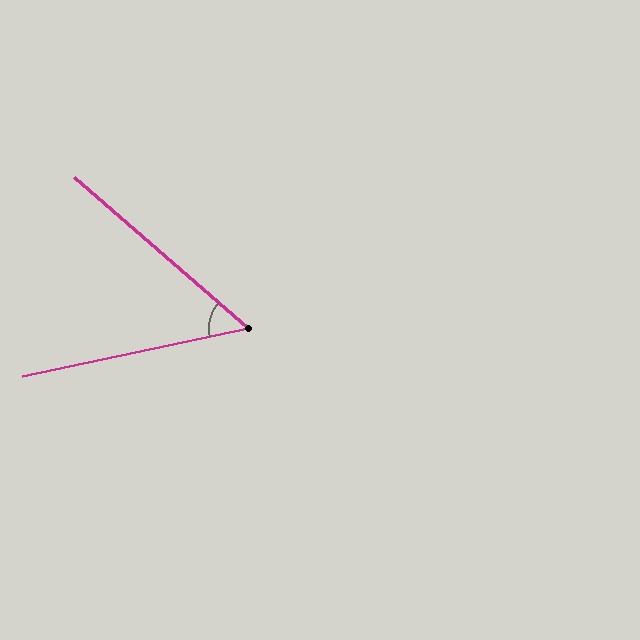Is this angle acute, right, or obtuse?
It is acute.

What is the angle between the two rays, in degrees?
Approximately 53 degrees.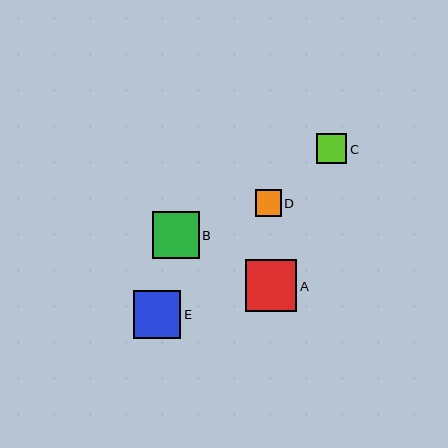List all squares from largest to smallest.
From largest to smallest: A, E, B, C, D.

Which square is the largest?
Square A is the largest with a size of approximately 51 pixels.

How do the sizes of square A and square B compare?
Square A and square B are approximately the same size.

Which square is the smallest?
Square D is the smallest with a size of approximately 26 pixels.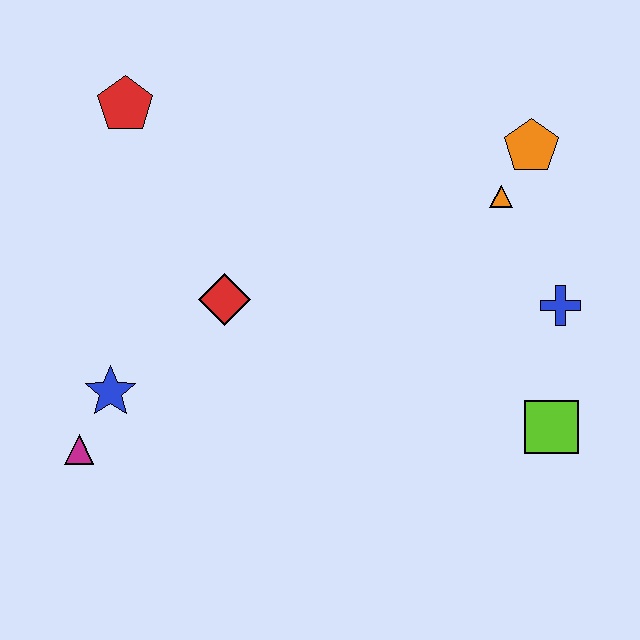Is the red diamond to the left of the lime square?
Yes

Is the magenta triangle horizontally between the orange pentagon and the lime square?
No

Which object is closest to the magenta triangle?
The blue star is closest to the magenta triangle.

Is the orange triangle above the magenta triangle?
Yes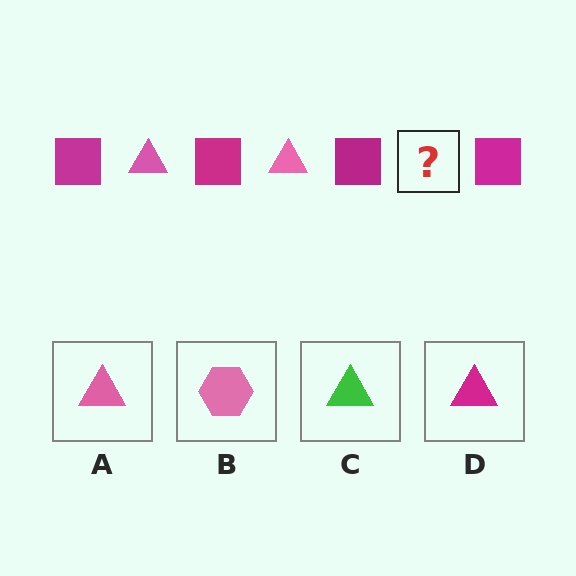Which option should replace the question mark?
Option A.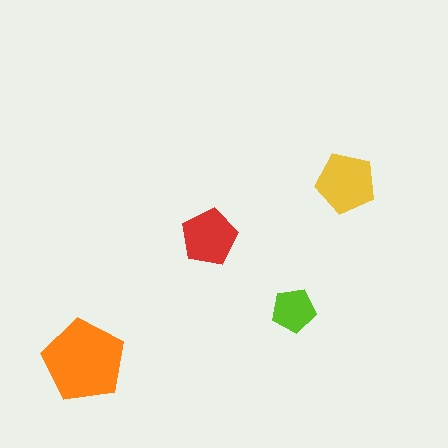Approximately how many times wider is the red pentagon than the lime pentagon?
About 1.5 times wider.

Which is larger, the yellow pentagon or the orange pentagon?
The orange one.